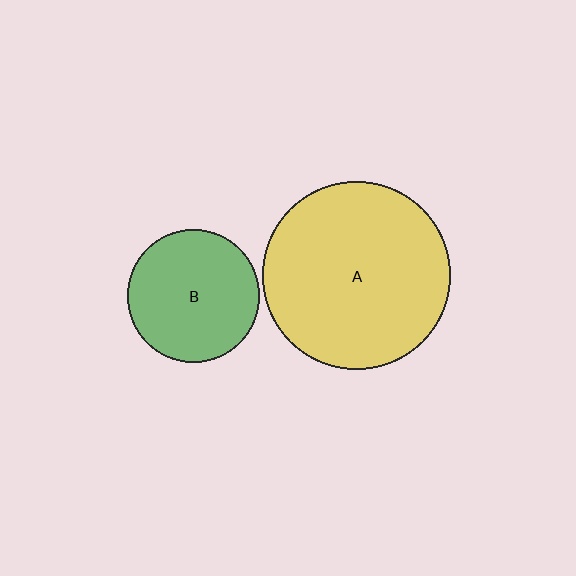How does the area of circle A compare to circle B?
Approximately 2.0 times.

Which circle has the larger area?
Circle A (yellow).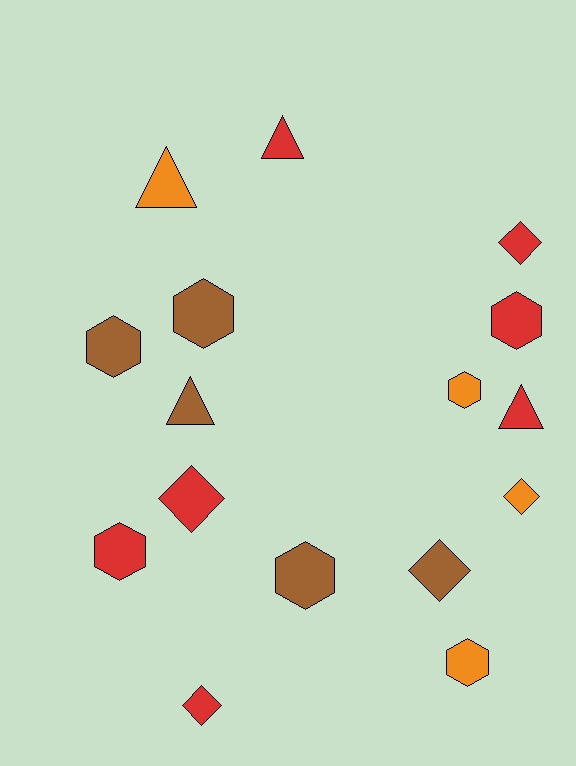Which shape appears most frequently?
Hexagon, with 7 objects.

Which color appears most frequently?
Red, with 7 objects.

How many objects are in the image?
There are 16 objects.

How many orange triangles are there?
There is 1 orange triangle.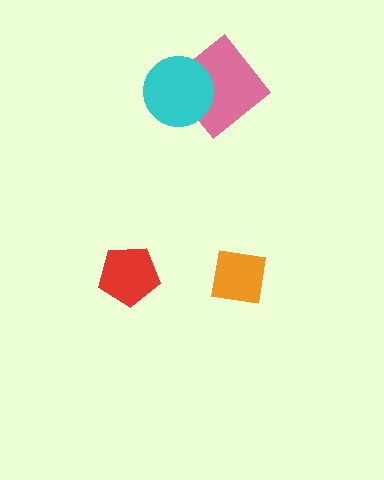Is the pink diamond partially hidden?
Yes, it is partially covered by another shape.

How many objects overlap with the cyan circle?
1 object overlaps with the cyan circle.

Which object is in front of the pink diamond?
The cyan circle is in front of the pink diamond.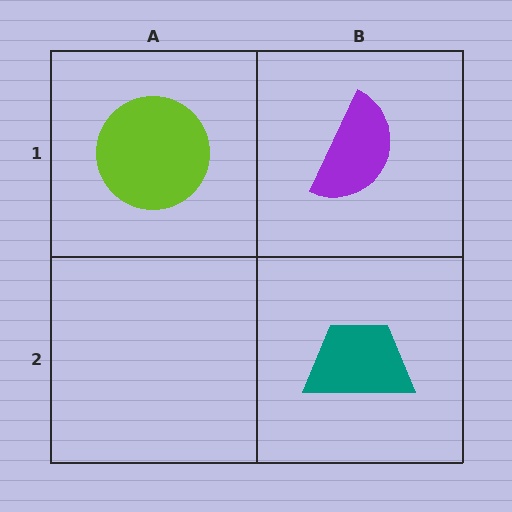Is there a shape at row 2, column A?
No, that cell is empty.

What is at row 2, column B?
A teal trapezoid.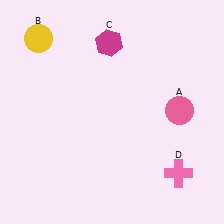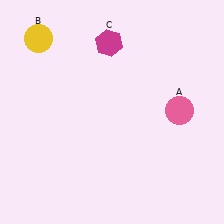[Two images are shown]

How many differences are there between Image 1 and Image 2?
There is 1 difference between the two images.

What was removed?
The pink cross (D) was removed in Image 2.